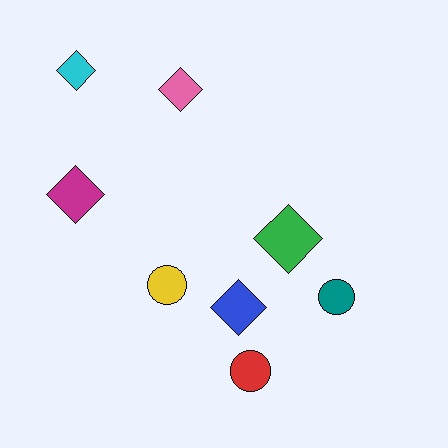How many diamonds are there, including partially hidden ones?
There are 5 diamonds.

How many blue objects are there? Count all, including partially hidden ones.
There is 1 blue object.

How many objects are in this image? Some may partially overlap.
There are 8 objects.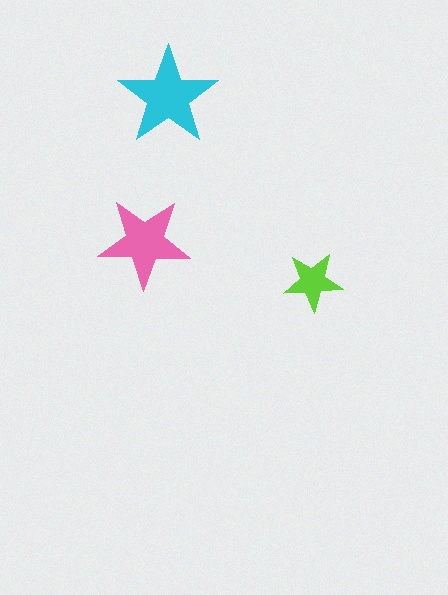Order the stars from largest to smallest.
the cyan one, the pink one, the lime one.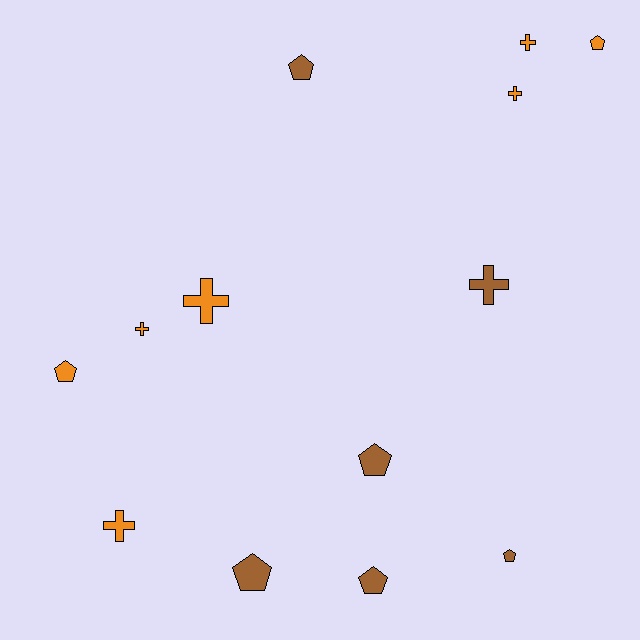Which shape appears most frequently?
Pentagon, with 7 objects.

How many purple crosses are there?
There are no purple crosses.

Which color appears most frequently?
Orange, with 7 objects.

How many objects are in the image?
There are 13 objects.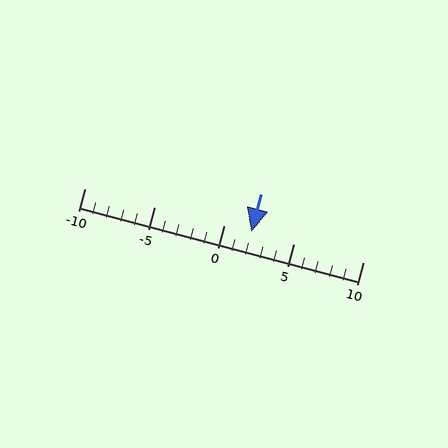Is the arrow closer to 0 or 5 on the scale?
The arrow is closer to 0.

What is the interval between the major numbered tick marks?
The major tick marks are spaced 5 units apart.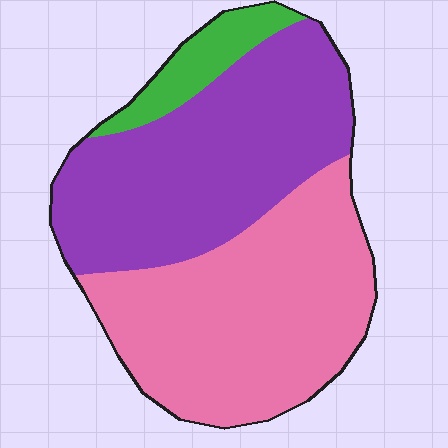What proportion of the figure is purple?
Purple takes up between a quarter and a half of the figure.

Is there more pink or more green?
Pink.